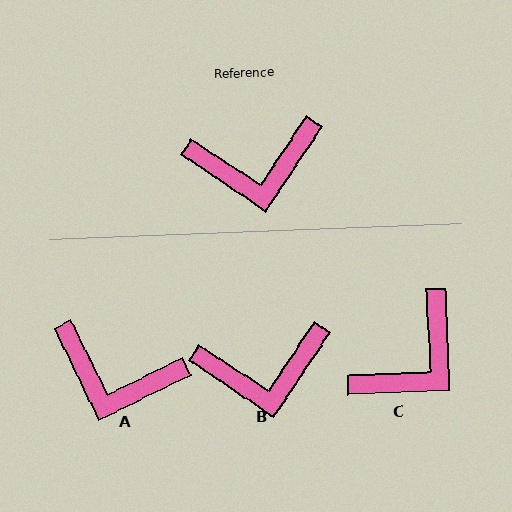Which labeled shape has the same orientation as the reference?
B.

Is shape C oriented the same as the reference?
No, it is off by about 37 degrees.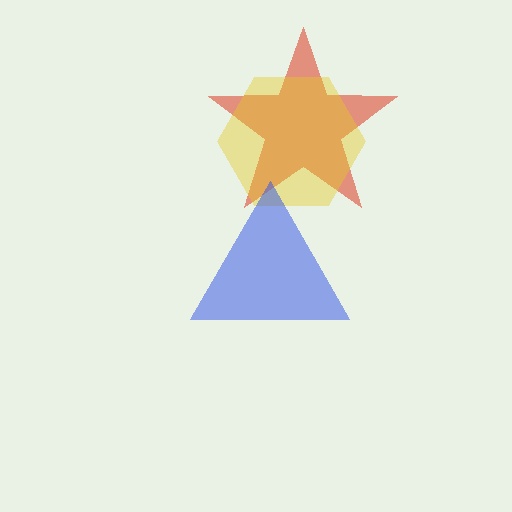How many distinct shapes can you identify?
There are 3 distinct shapes: a red star, a yellow hexagon, a blue triangle.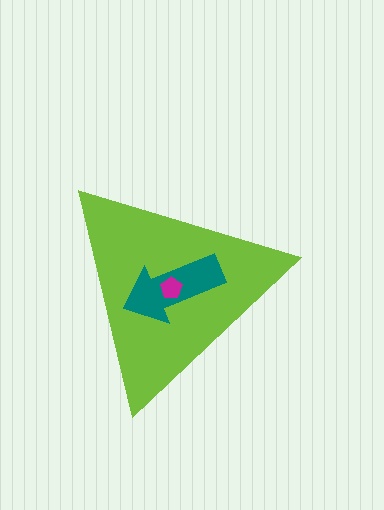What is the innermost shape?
The magenta pentagon.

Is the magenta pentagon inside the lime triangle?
Yes.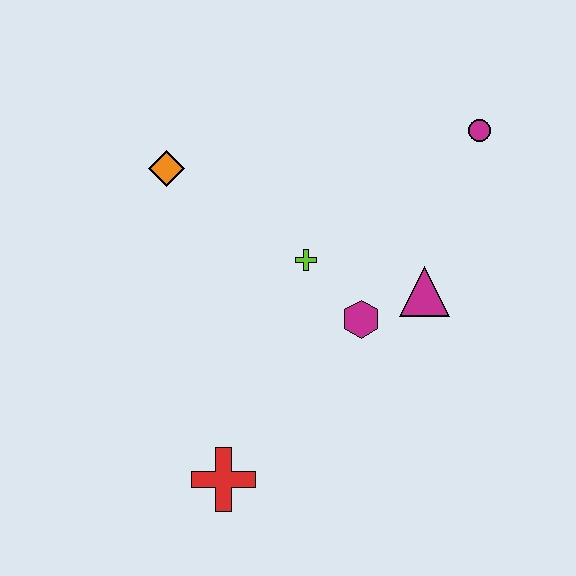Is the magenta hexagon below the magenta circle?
Yes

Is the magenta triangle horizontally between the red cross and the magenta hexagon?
No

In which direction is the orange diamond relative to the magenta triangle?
The orange diamond is to the left of the magenta triangle.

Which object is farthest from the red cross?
The magenta circle is farthest from the red cross.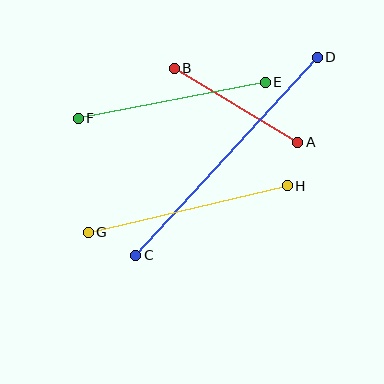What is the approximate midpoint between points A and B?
The midpoint is at approximately (236, 105) pixels.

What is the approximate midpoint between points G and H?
The midpoint is at approximately (188, 209) pixels.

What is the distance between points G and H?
The distance is approximately 204 pixels.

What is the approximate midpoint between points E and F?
The midpoint is at approximately (172, 100) pixels.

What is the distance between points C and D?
The distance is approximately 268 pixels.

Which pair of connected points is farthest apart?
Points C and D are farthest apart.